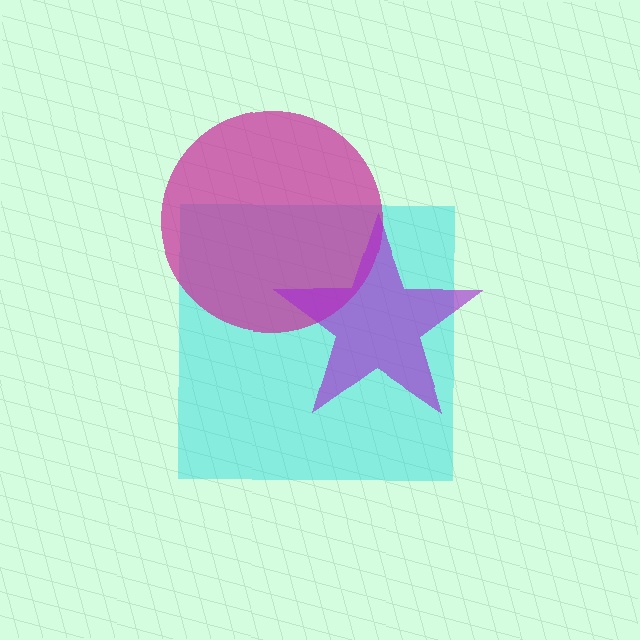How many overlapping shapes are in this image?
There are 3 overlapping shapes in the image.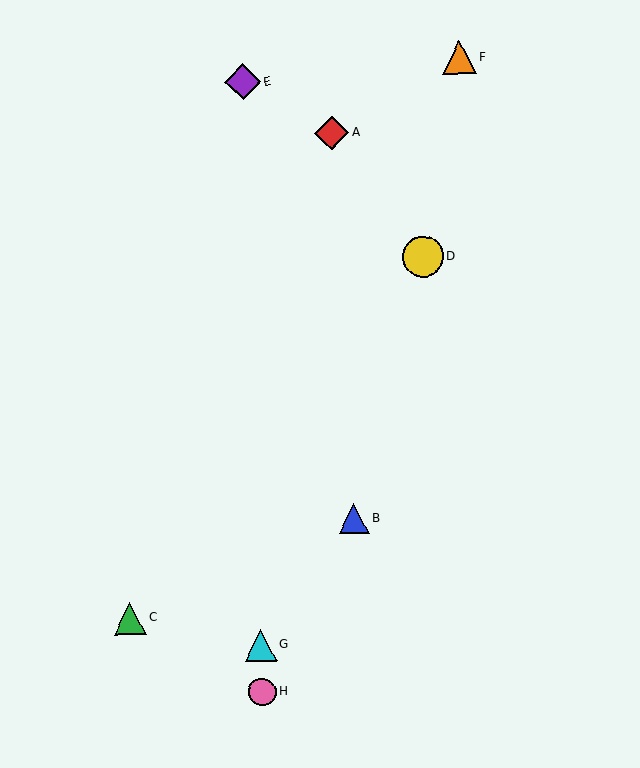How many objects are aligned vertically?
3 objects (E, G, H) are aligned vertically.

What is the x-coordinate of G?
Object G is at x≈261.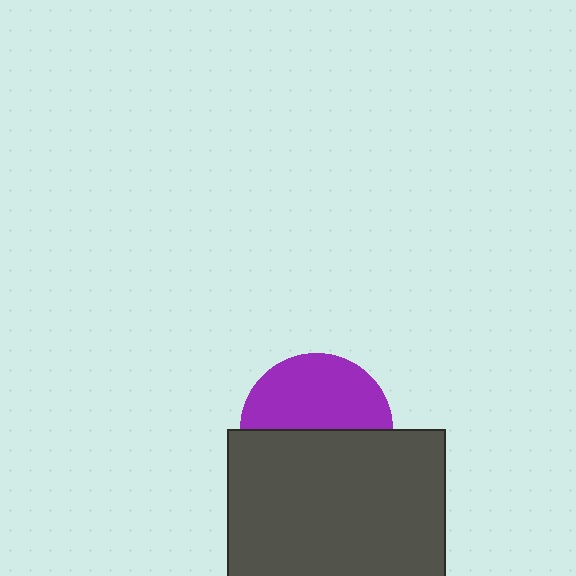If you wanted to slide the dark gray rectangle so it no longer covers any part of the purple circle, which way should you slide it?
Slide it down — that is the most direct way to separate the two shapes.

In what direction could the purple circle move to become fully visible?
The purple circle could move up. That would shift it out from behind the dark gray rectangle entirely.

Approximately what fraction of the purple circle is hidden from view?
Roughly 50% of the purple circle is hidden behind the dark gray rectangle.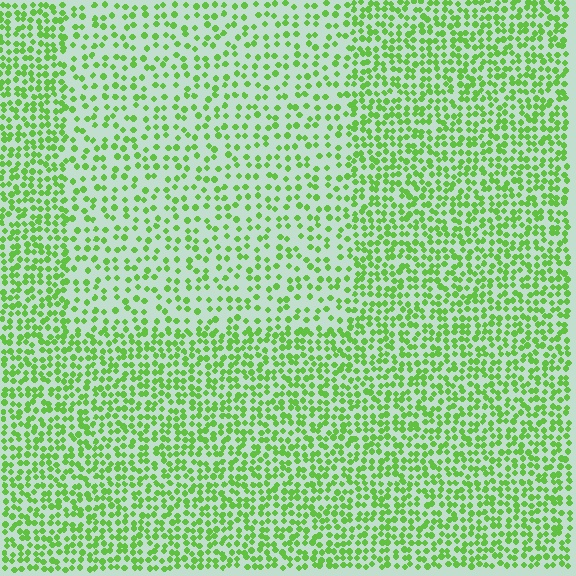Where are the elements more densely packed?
The elements are more densely packed outside the rectangle boundary.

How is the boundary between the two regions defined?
The boundary is defined by a change in element density (approximately 1.8x ratio). All elements are the same color, size, and shape.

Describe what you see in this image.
The image contains small lime elements arranged at two different densities. A rectangle-shaped region is visible where the elements are less densely packed than the surrounding area.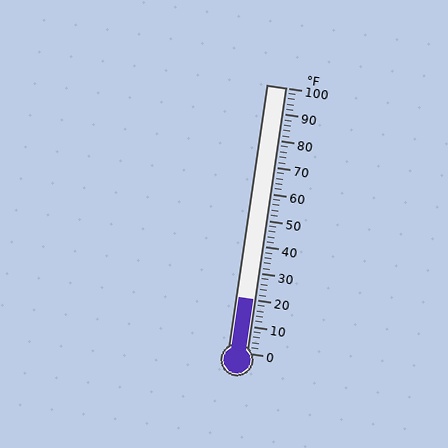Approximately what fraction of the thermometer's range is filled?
The thermometer is filled to approximately 20% of its range.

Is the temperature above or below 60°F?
The temperature is below 60°F.